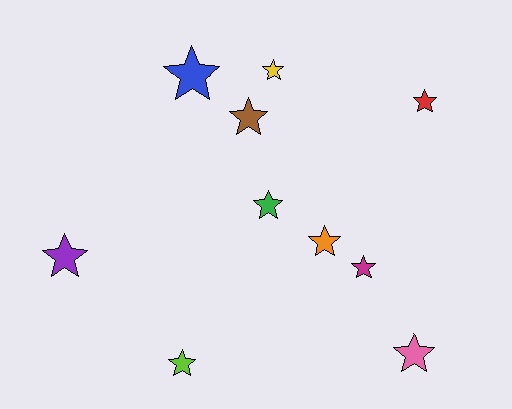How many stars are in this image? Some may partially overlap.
There are 10 stars.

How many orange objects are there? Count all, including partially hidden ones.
There is 1 orange object.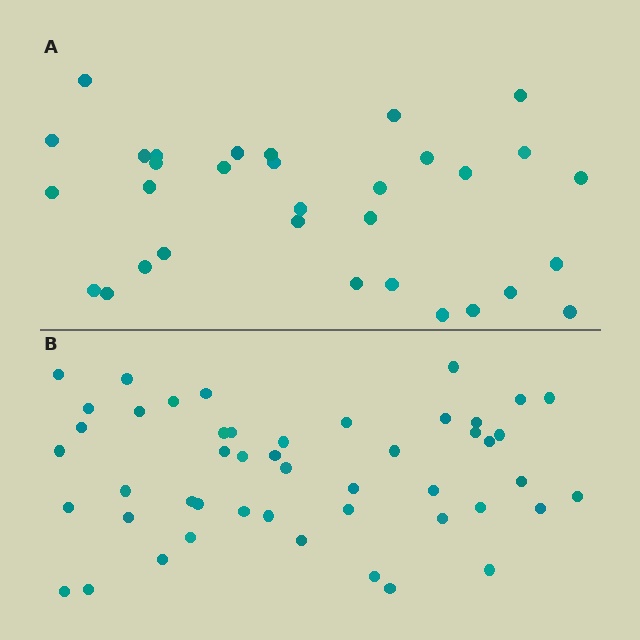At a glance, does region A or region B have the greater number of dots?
Region B (the bottom region) has more dots.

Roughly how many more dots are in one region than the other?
Region B has approximately 15 more dots than region A.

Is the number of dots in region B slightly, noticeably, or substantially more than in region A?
Region B has substantially more. The ratio is roughly 1.5 to 1.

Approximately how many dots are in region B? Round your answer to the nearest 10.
About 50 dots. (The exact count is 48, which rounds to 50.)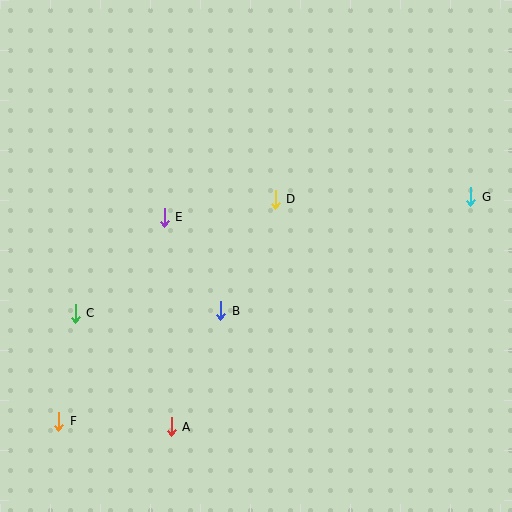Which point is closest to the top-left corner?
Point E is closest to the top-left corner.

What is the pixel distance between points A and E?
The distance between A and E is 210 pixels.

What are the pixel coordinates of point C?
Point C is at (75, 313).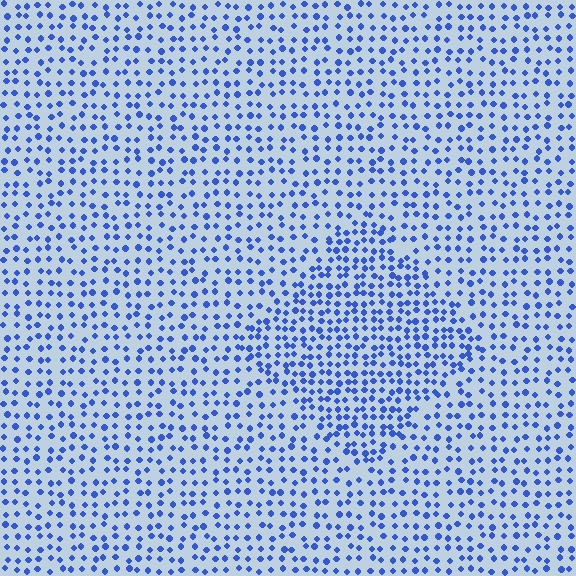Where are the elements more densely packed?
The elements are more densely packed inside the diamond boundary.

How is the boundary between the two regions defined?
The boundary is defined by a change in element density (approximately 1.6x ratio). All elements are the same color, size, and shape.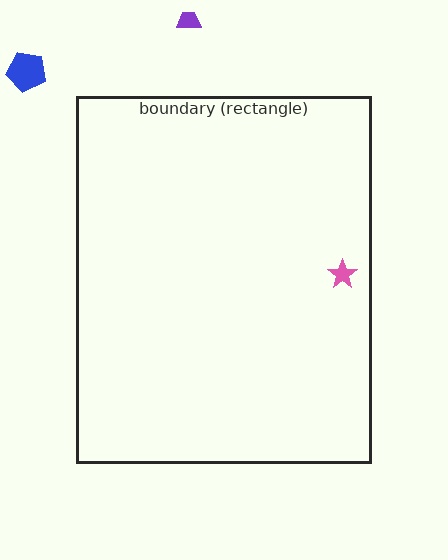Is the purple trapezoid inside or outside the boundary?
Outside.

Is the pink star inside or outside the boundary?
Inside.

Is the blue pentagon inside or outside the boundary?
Outside.